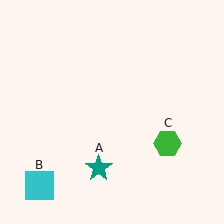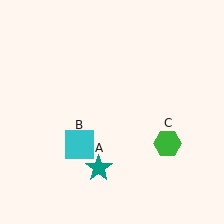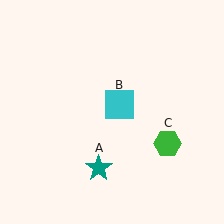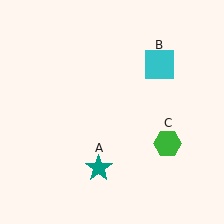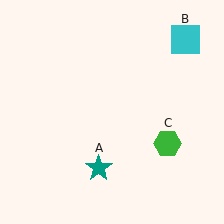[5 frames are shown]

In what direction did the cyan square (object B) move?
The cyan square (object B) moved up and to the right.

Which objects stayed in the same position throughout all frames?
Teal star (object A) and green hexagon (object C) remained stationary.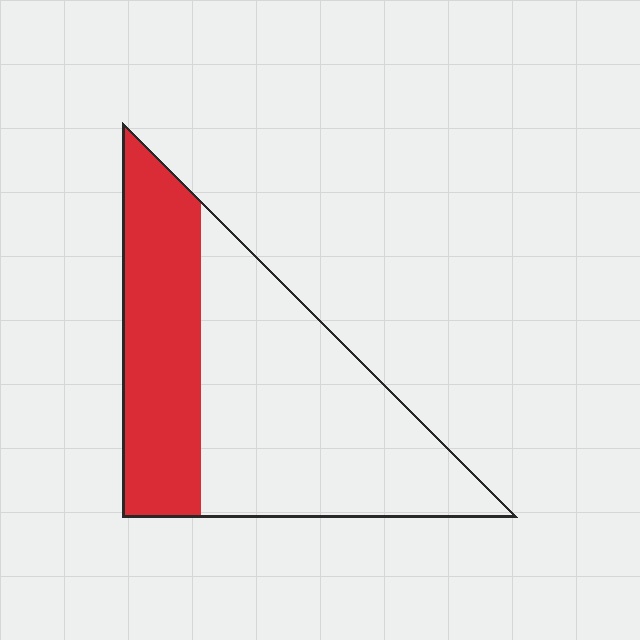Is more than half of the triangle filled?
No.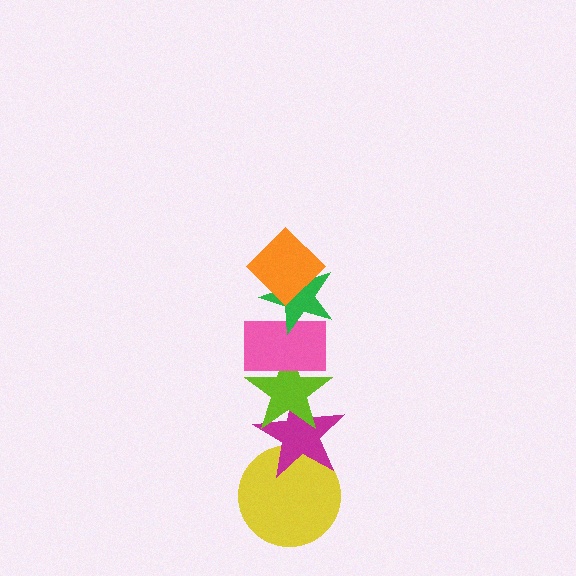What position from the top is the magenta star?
The magenta star is 5th from the top.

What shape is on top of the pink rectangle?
The green star is on top of the pink rectangle.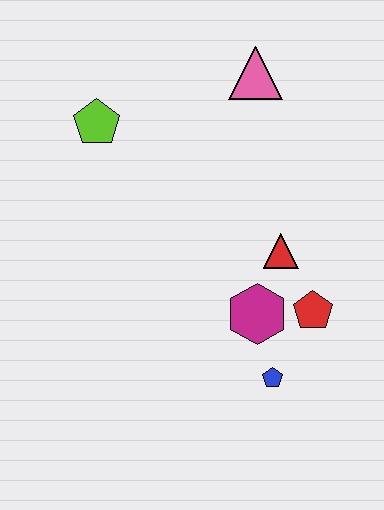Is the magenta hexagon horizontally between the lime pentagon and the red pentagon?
Yes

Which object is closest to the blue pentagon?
The magenta hexagon is closest to the blue pentagon.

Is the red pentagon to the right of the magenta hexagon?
Yes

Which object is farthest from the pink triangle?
The blue pentagon is farthest from the pink triangle.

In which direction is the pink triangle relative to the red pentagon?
The pink triangle is above the red pentagon.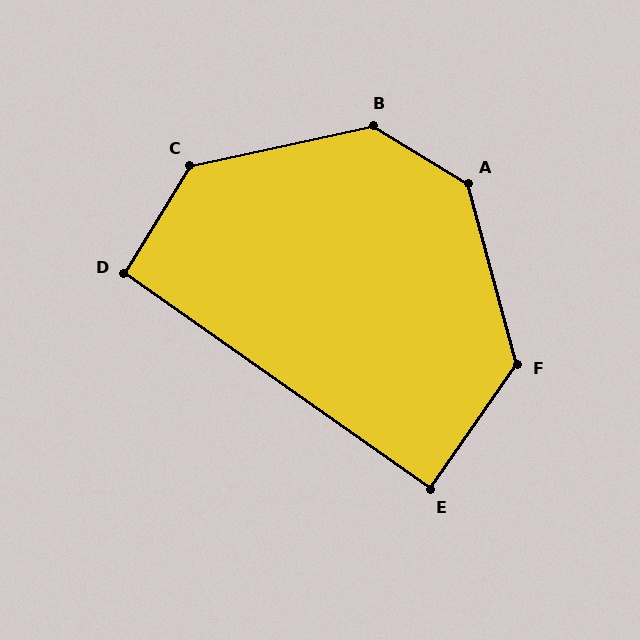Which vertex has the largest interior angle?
A, at approximately 136 degrees.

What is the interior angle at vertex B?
Approximately 136 degrees (obtuse).